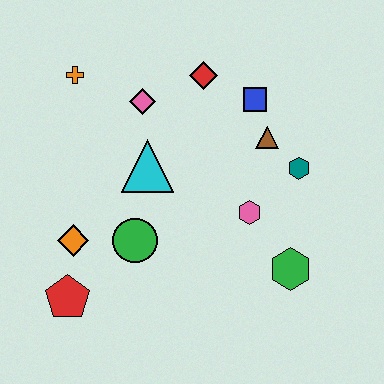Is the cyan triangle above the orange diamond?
Yes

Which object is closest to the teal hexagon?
The brown triangle is closest to the teal hexagon.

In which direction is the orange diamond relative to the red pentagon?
The orange diamond is above the red pentagon.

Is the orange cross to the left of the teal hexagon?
Yes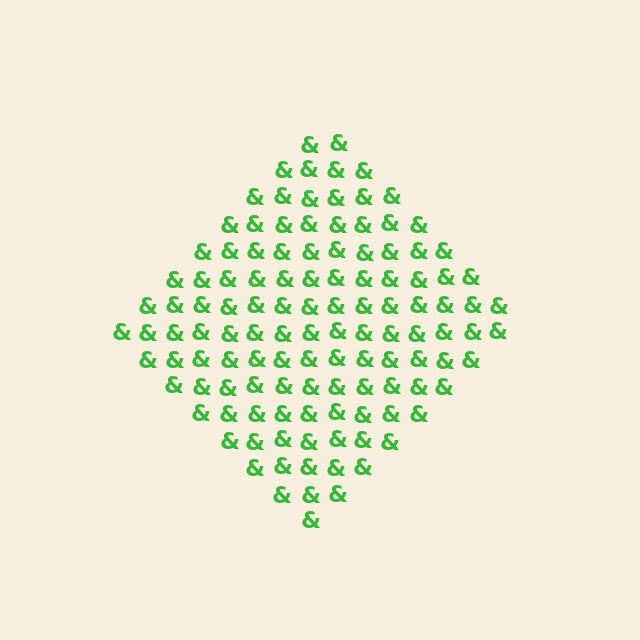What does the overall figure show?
The overall figure shows a diamond.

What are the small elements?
The small elements are ampersands.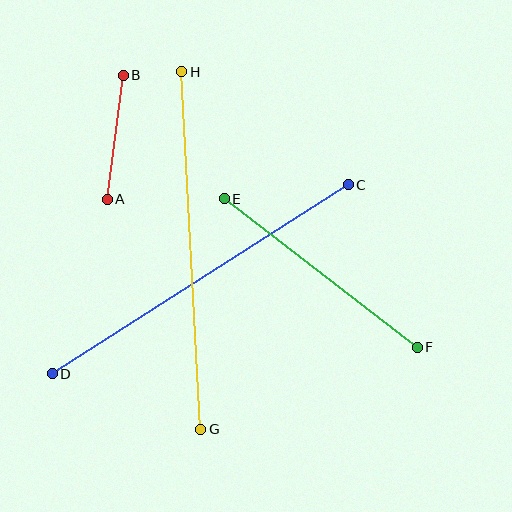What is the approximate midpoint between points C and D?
The midpoint is at approximately (200, 279) pixels.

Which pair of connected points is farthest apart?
Points G and H are farthest apart.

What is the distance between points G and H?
The distance is approximately 358 pixels.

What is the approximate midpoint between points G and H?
The midpoint is at approximately (191, 250) pixels.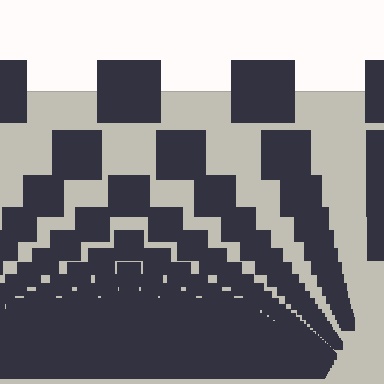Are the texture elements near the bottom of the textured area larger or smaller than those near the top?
Smaller. The gradient is inverted — elements near the bottom are smaller and denser.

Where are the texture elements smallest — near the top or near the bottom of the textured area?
Near the bottom.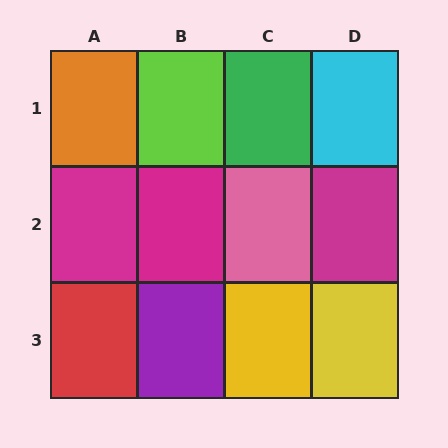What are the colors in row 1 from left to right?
Orange, lime, green, cyan.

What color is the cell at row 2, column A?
Magenta.